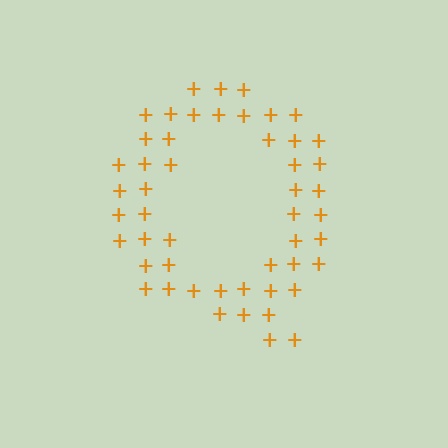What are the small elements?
The small elements are plus signs.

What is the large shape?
The large shape is the letter Q.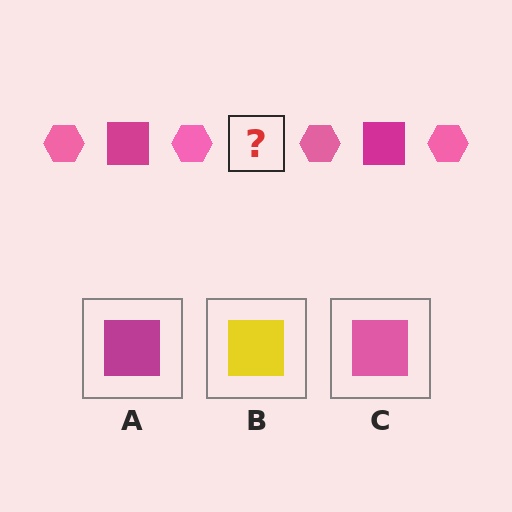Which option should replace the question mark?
Option A.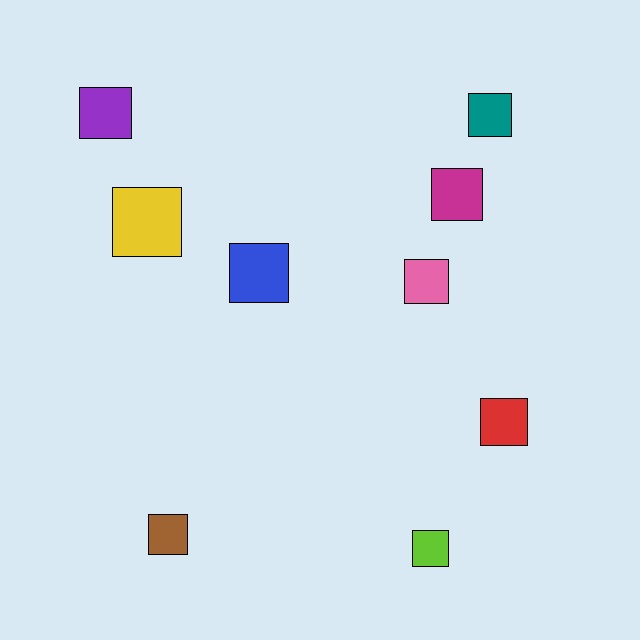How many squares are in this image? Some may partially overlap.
There are 9 squares.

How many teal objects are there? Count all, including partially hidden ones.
There is 1 teal object.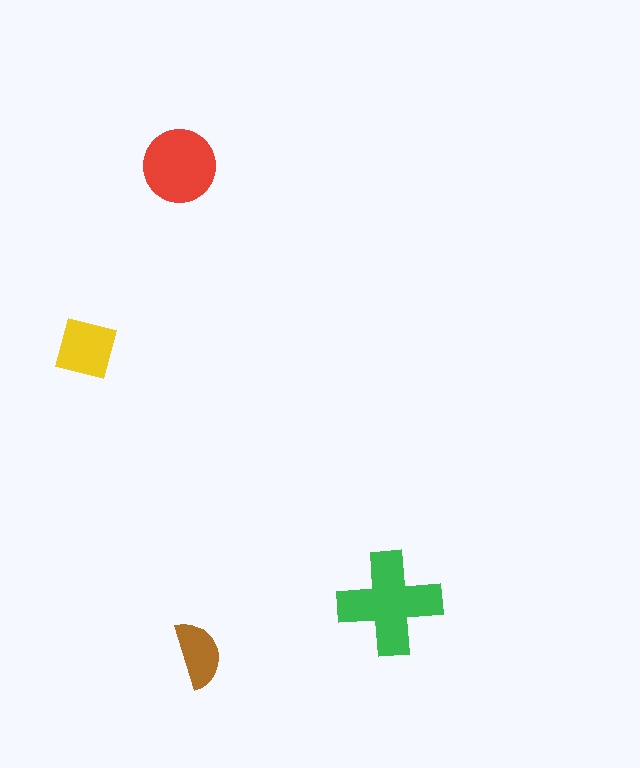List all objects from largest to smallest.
The green cross, the red circle, the yellow square, the brown semicircle.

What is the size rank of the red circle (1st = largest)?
2nd.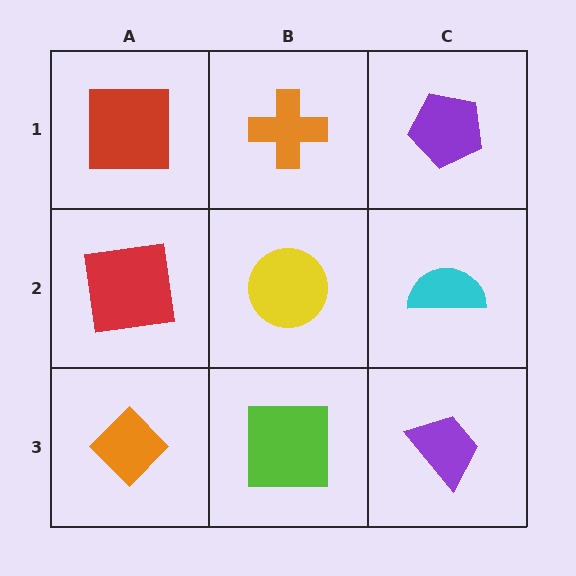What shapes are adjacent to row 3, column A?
A red square (row 2, column A), a lime square (row 3, column B).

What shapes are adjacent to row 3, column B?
A yellow circle (row 2, column B), an orange diamond (row 3, column A), a purple trapezoid (row 3, column C).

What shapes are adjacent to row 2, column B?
An orange cross (row 1, column B), a lime square (row 3, column B), a red square (row 2, column A), a cyan semicircle (row 2, column C).